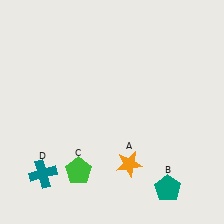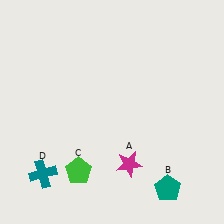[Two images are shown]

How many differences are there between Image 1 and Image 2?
There is 1 difference between the two images.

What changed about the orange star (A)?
In Image 1, A is orange. In Image 2, it changed to magenta.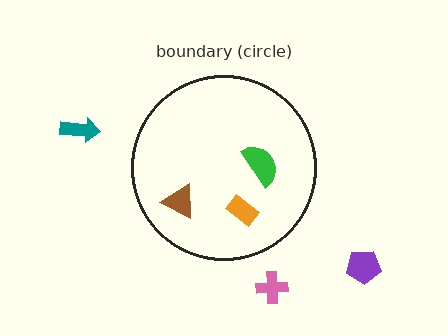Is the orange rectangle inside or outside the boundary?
Inside.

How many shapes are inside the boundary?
3 inside, 3 outside.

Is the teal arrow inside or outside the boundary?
Outside.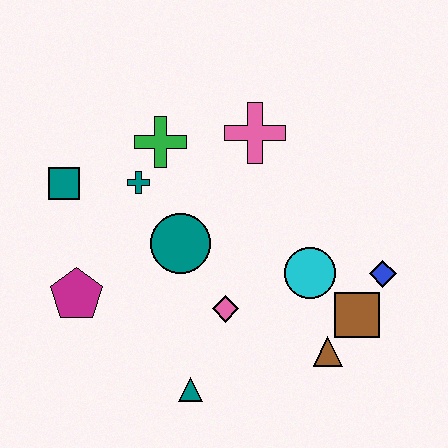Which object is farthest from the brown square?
The teal square is farthest from the brown square.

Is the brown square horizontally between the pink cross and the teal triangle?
No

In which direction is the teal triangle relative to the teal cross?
The teal triangle is below the teal cross.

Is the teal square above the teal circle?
Yes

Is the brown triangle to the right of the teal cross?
Yes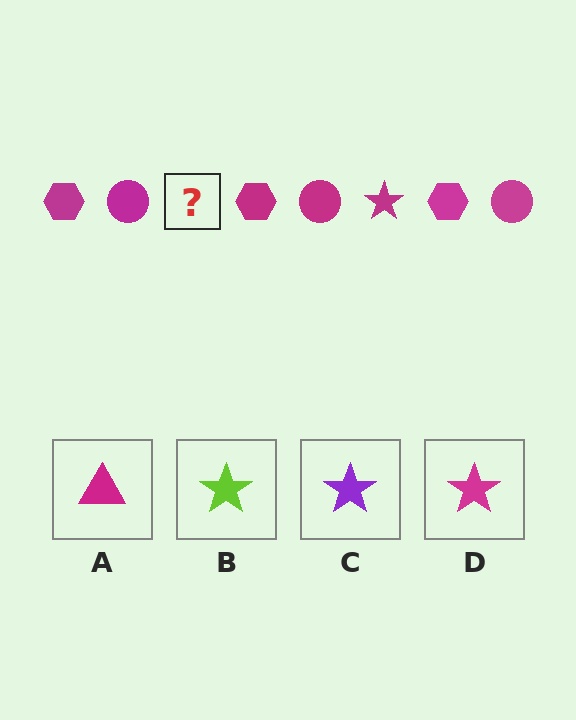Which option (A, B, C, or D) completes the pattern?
D.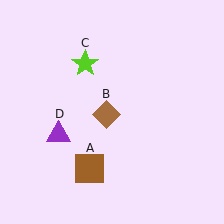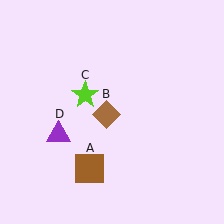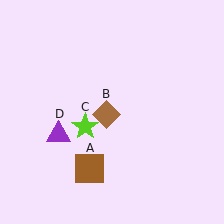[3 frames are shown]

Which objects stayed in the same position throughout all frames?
Brown square (object A) and brown diamond (object B) and purple triangle (object D) remained stationary.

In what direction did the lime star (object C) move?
The lime star (object C) moved down.